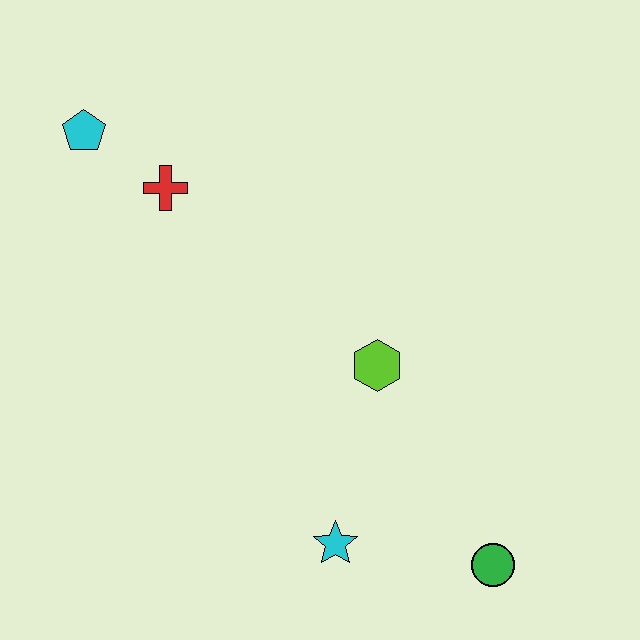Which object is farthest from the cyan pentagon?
The green circle is farthest from the cyan pentagon.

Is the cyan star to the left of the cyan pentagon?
No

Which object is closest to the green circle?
The cyan star is closest to the green circle.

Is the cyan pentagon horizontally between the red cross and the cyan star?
No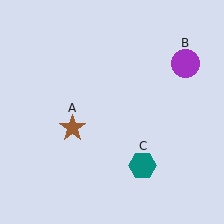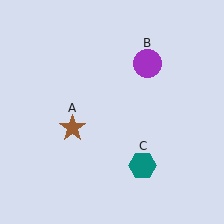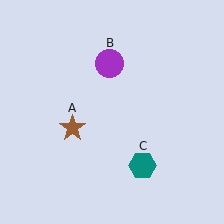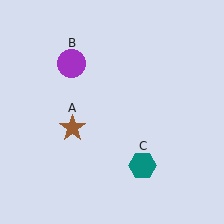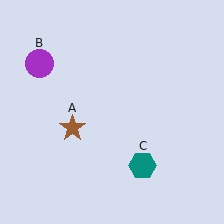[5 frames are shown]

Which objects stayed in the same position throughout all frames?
Brown star (object A) and teal hexagon (object C) remained stationary.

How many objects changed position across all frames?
1 object changed position: purple circle (object B).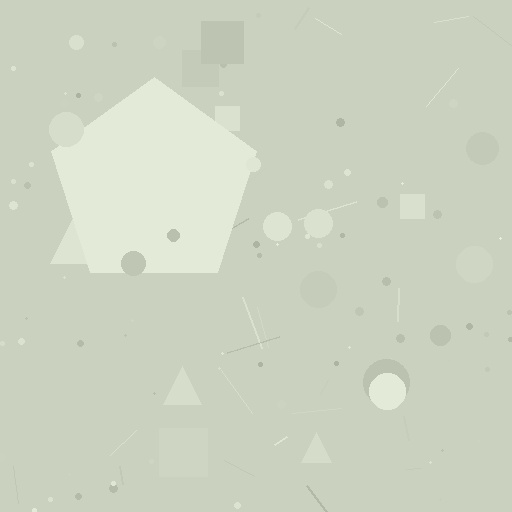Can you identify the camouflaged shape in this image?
The camouflaged shape is a pentagon.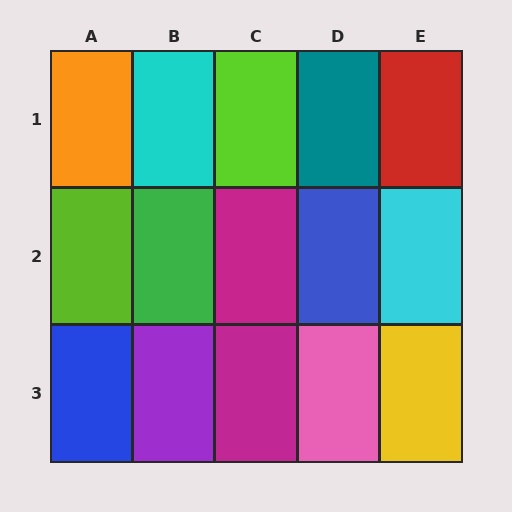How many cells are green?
1 cell is green.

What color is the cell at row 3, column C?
Magenta.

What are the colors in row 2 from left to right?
Lime, green, magenta, blue, cyan.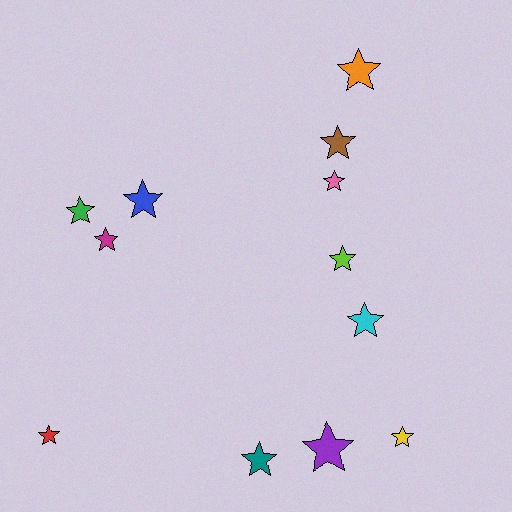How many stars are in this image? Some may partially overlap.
There are 12 stars.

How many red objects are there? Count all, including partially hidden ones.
There is 1 red object.